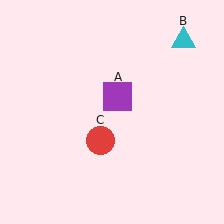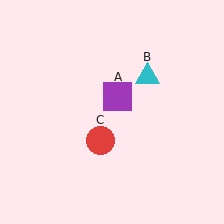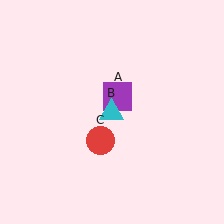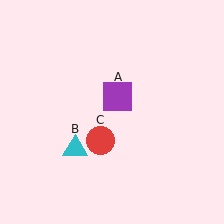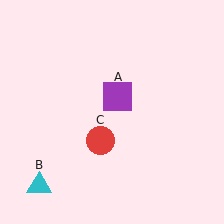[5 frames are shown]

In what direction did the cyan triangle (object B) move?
The cyan triangle (object B) moved down and to the left.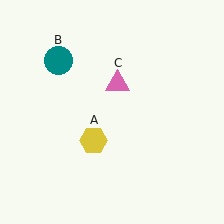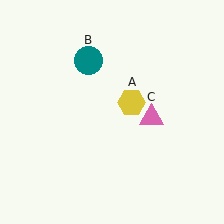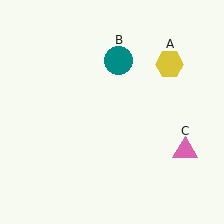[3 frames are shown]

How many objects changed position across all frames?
3 objects changed position: yellow hexagon (object A), teal circle (object B), pink triangle (object C).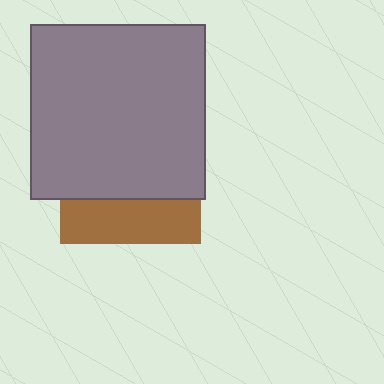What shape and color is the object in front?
The object in front is a gray square.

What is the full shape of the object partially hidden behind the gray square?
The partially hidden object is a brown square.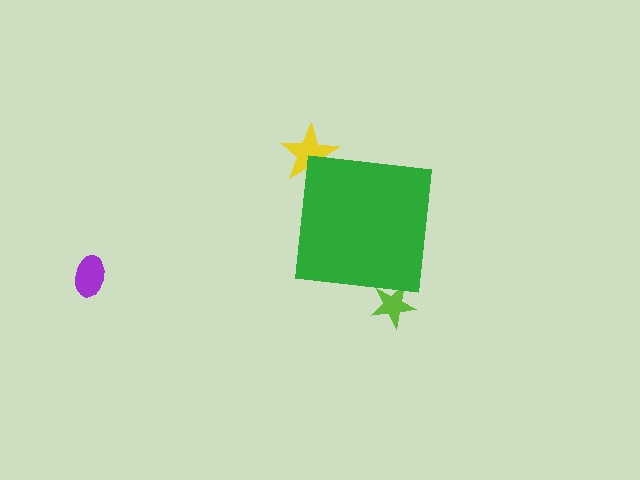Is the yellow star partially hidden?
Yes, the yellow star is partially hidden behind the green square.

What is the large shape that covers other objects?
A green square.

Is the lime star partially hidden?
Yes, the lime star is partially hidden behind the green square.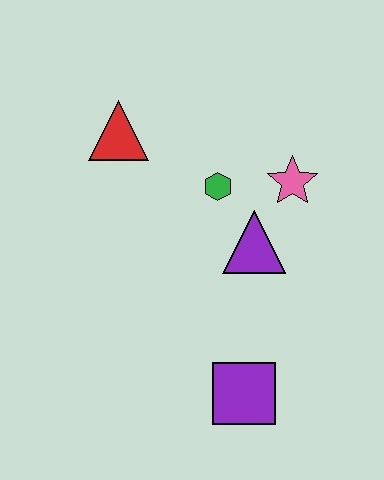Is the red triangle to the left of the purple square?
Yes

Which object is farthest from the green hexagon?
The purple square is farthest from the green hexagon.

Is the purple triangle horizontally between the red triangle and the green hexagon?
No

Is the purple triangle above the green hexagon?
No